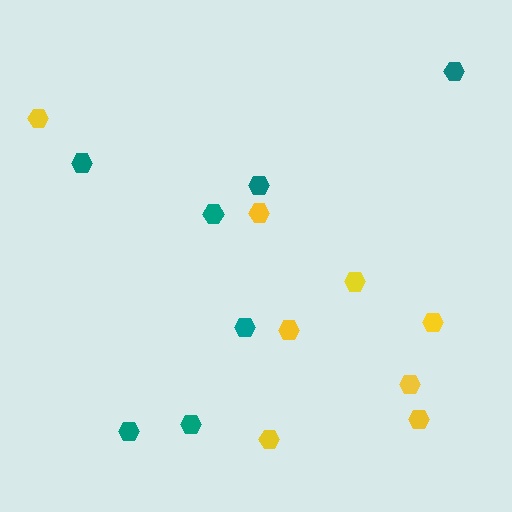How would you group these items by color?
There are 2 groups: one group of teal hexagons (7) and one group of yellow hexagons (8).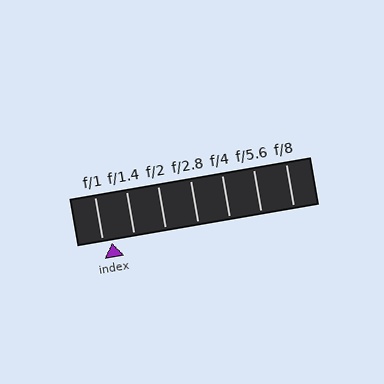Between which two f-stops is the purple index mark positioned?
The index mark is between f/1 and f/1.4.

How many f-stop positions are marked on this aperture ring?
There are 7 f-stop positions marked.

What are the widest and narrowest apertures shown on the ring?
The widest aperture shown is f/1 and the narrowest is f/8.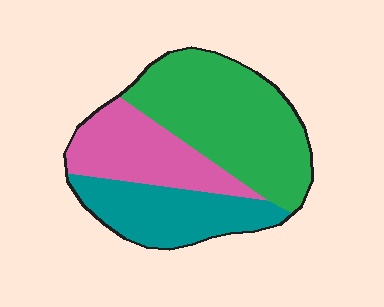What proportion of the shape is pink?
Pink takes up about one quarter (1/4) of the shape.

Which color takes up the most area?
Green, at roughly 45%.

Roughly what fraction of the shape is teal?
Teal takes up between a sixth and a third of the shape.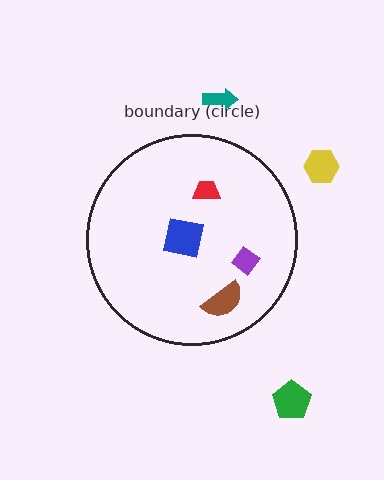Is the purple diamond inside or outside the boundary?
Inside.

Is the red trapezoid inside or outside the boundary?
Inside.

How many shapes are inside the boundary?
4 inside, 3 outside.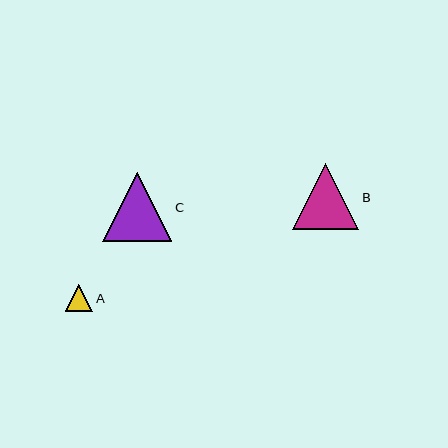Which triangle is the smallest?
Triangle A is the smallest with a size of approximately 28 pixels.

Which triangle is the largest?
Triangle C is the largest with a size of approximately 69 pixels.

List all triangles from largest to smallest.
From largest to smallest: C, B, A.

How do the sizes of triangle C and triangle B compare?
Triangle C and triangle B are approximately the same size.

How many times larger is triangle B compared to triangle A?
Triangle B is approximately 2.4 times the size of triangle A.